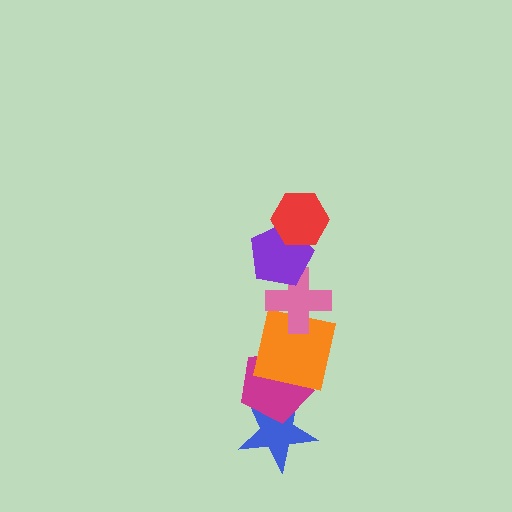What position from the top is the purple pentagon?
The purple pentagon is 2nd from the top.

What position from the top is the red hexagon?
The red hexagon is 1st from the top.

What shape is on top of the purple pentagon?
The red hexagon is on top of the purple pentagon.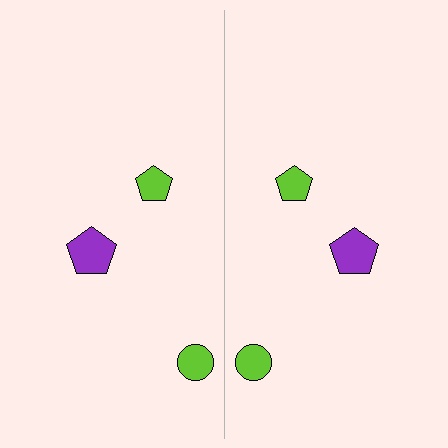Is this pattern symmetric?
Yes, this pattern has bilateral (reflection) symmetry.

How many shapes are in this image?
There are 6 shapes in this image.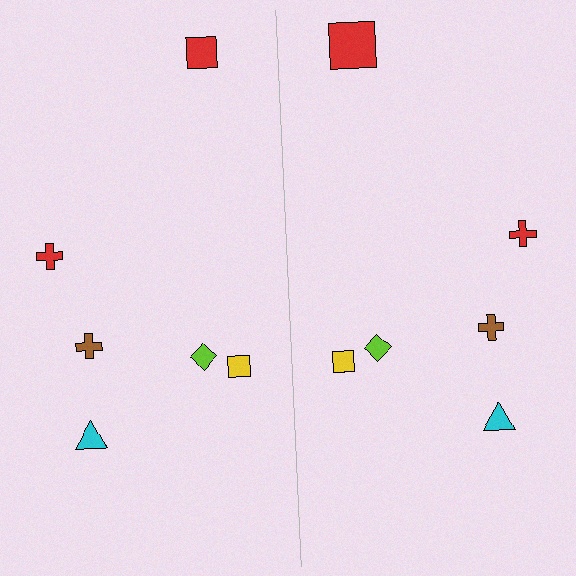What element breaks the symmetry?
The red square on the right side has a different size than its mirror counterpart.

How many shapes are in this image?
There are 12 shapes in this image.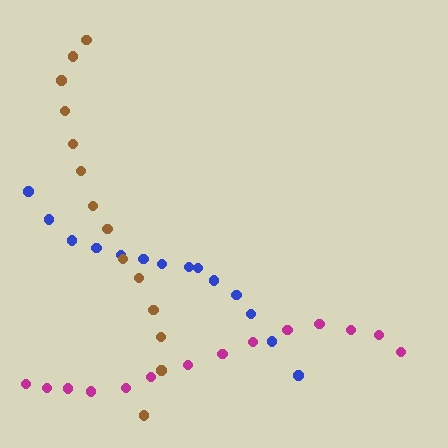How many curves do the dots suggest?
There are 3 distinct paths.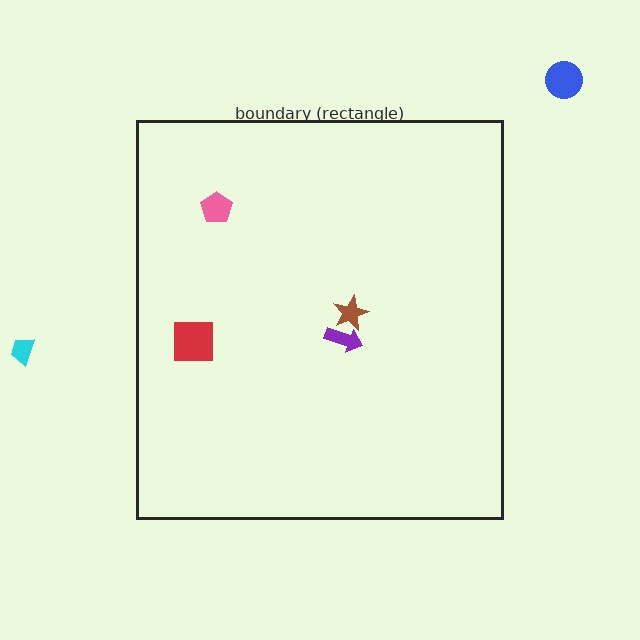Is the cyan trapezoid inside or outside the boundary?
Outside.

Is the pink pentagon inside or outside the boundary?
Inside.